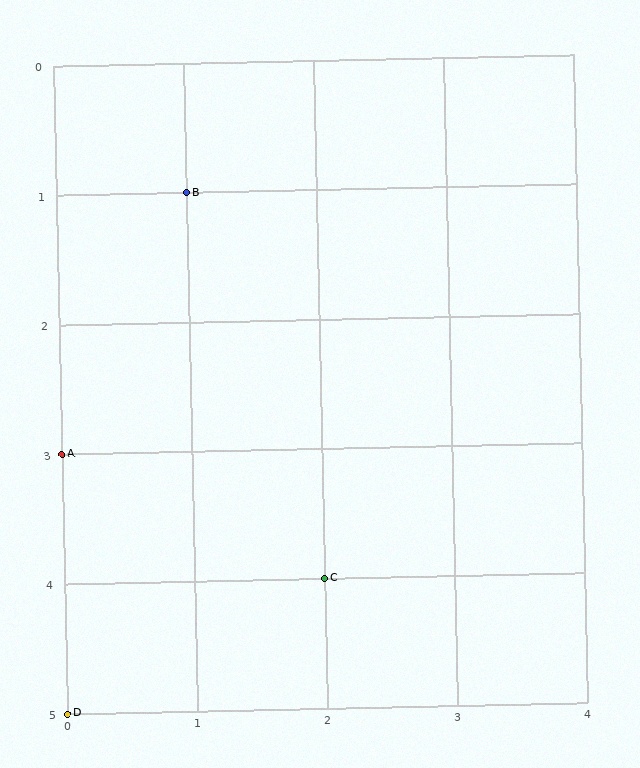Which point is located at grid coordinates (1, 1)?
Point B is at (1, 1).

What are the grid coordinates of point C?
Point C is at grid coordinates (2, 4).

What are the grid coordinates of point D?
Point D is at grid coordinates (0, 5).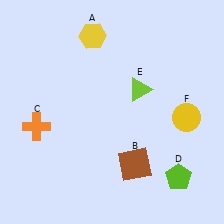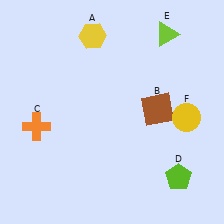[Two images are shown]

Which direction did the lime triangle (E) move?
The lime triangle (E) moved up.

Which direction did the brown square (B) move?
The brown square (B) moved up.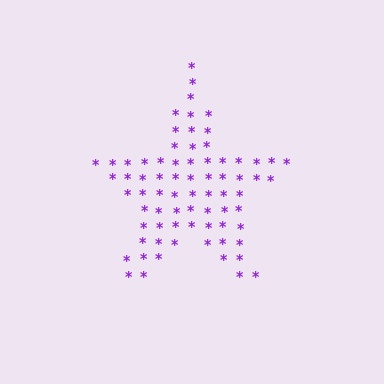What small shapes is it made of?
It is made of small asterisks.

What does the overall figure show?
The overall figure shows a star.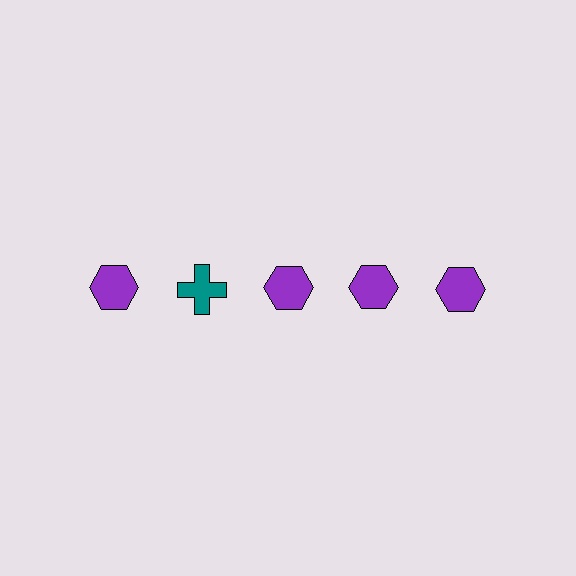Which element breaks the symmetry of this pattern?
The teal cross in the top row, second from left column breaks the symmetry. All other shapes are purple hexagons.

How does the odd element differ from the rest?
It differs in both color (teal instead of purple) and shape (cross instead of hexagon).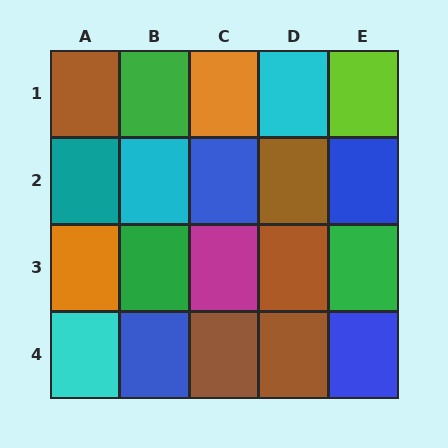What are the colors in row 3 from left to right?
Orange, green, magenta, brown, green.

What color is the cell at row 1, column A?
Brown.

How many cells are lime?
1 cell is lime.